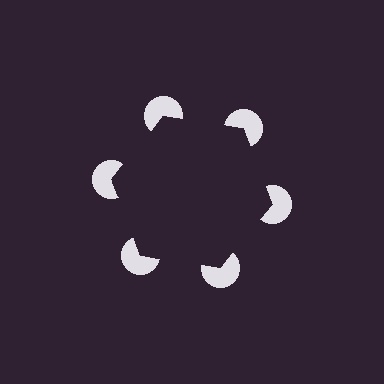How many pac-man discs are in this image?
There are 6 — one at each vertex of the illusory hexagon.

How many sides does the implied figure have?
6 sides.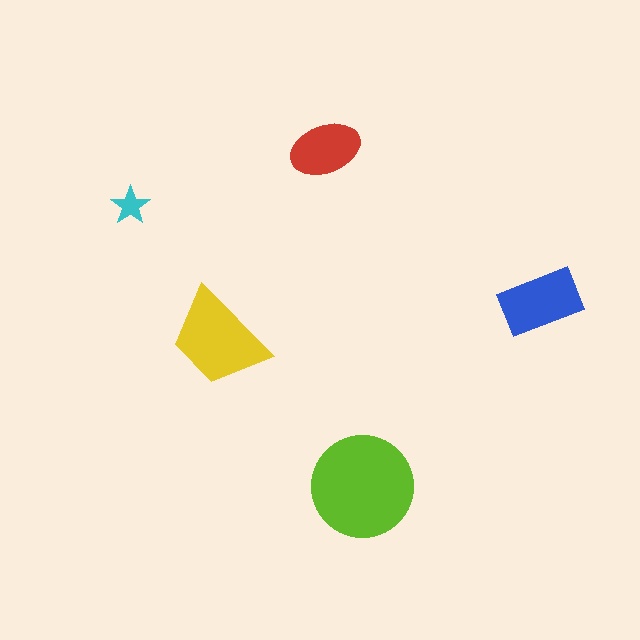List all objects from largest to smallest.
The lime circle, the yellow trapezoid, the blue rectangle, the red ellipse, the cyan star.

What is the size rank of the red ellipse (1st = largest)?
4th.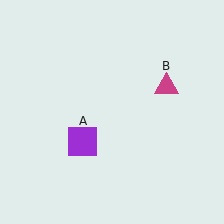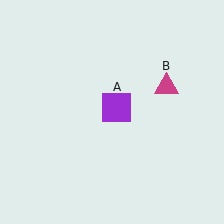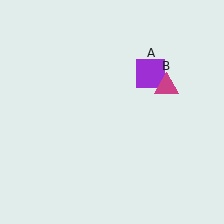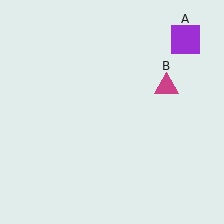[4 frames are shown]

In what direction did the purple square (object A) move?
The purple square (object A) moved up and to the right.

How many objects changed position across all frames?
1 object changed position: purple square (object A).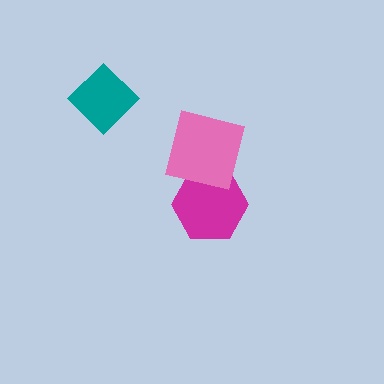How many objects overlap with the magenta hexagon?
1 object overlaps with the magenta hexagon.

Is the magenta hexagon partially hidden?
Yes, it is partially covered by another shape.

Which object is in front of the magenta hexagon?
The pink square is in front of the magenta hexagon.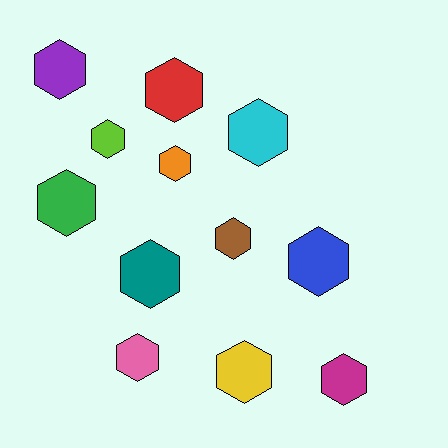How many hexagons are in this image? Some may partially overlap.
There are 12 hexagons.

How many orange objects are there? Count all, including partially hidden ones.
There is 1 orange object.